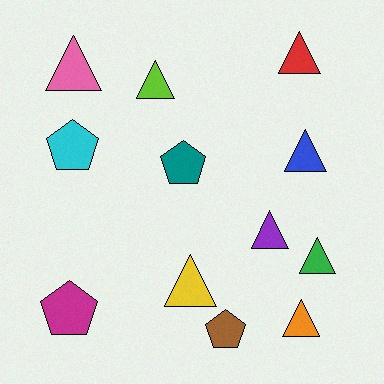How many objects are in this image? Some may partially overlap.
There are 12 objects.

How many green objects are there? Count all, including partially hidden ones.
There is 1 green object.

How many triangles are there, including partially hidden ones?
There are 8 triangles.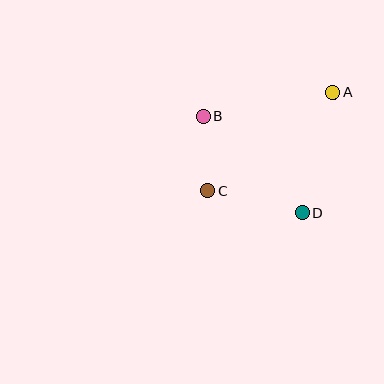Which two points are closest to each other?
Points B and C are closest to each other.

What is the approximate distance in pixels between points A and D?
The distance between A and D is approximately 125 pixels.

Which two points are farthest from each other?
Points A and C are farthest from each other.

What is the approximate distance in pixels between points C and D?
The distance between C and D is approximately 97 pixels.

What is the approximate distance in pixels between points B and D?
The distance between B and D is approximately 139 pixels.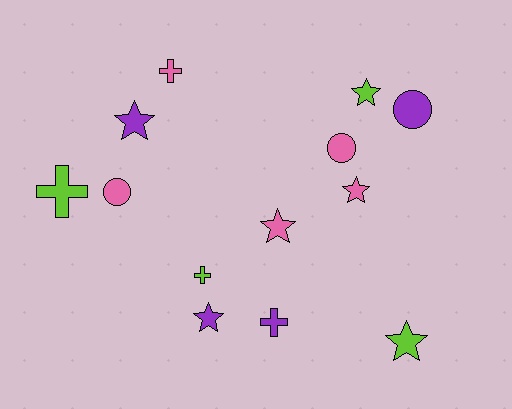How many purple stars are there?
There are 2 purple stars.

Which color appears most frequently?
Pink, with 5 objects.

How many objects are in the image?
There are 13 objects.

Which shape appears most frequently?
Star, with 6 objects.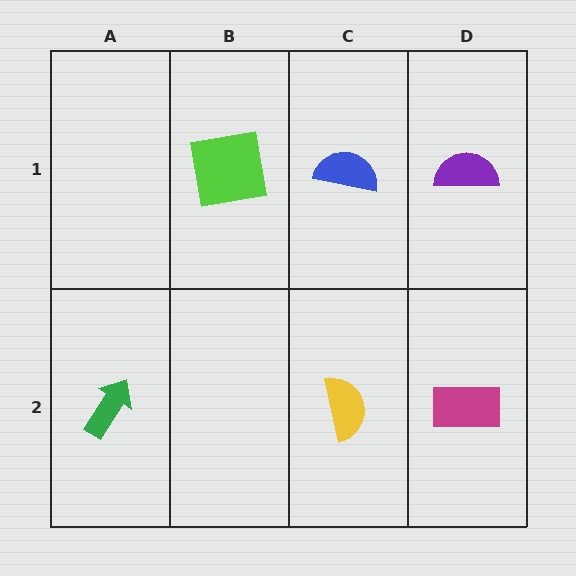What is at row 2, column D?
A magenta rectangle.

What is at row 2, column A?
A green arrow.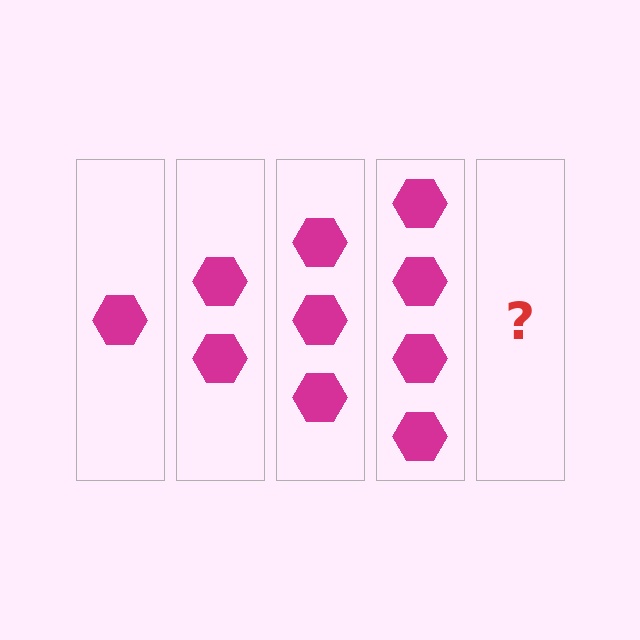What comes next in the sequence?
The next element should be 5 hexagons.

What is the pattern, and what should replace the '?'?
The pattern is that each step adds one more hexagon. The '?' should be 5 hexagons.